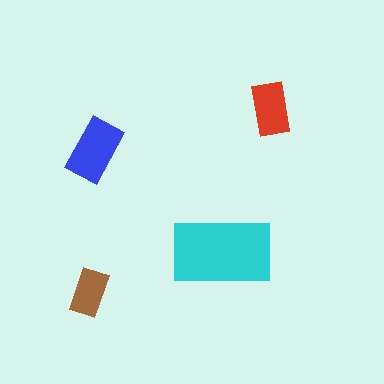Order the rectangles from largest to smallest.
the cyan one, the blue one, the red one, the brown one.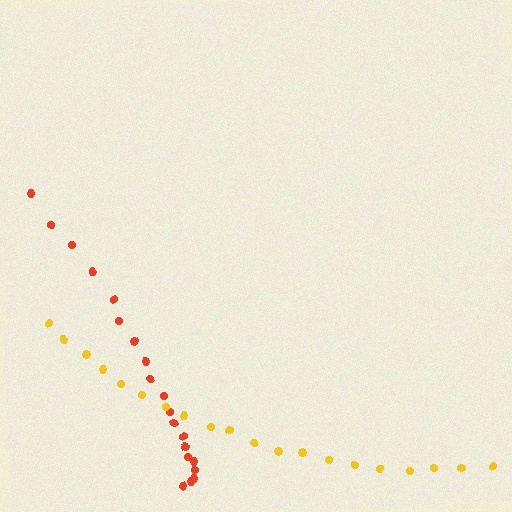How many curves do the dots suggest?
There are 2 distinct paths.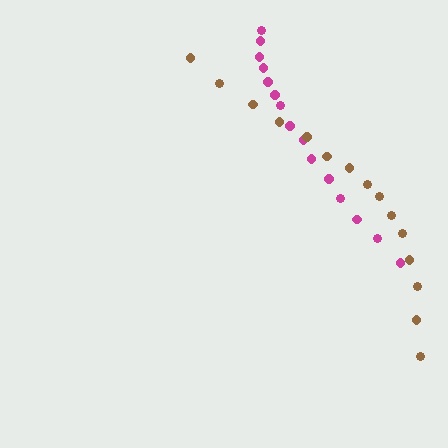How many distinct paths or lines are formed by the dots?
There are 2 distinct paths.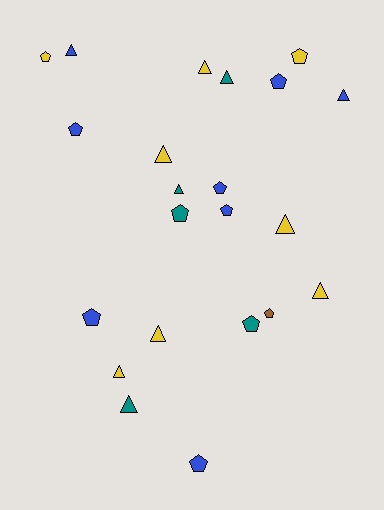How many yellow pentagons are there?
There are 2 yellow pentagons.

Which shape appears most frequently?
Pentagon, with 11 objects.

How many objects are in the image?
There are 22 objects.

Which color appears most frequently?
Yellow, with 8 objects.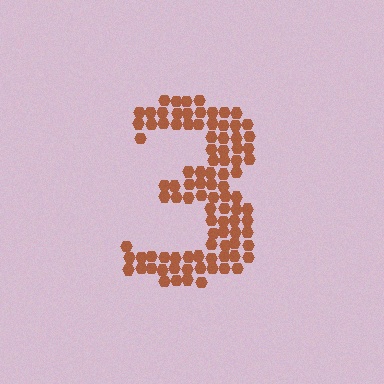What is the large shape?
The large shape is the digit 3.